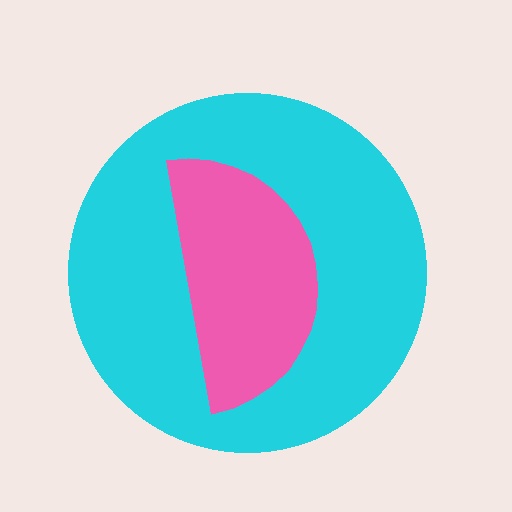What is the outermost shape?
The cyan circle.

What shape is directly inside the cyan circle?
The pink semicircle.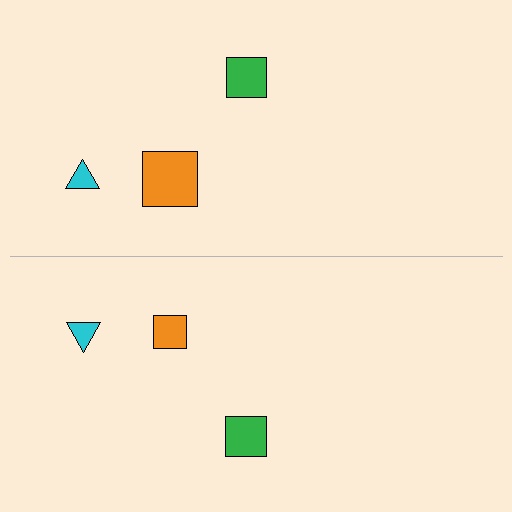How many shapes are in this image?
There are 6 shapes in this image.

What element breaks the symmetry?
The orange square on the bottom side has a different size than its mirror counterpart.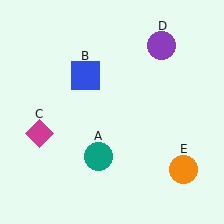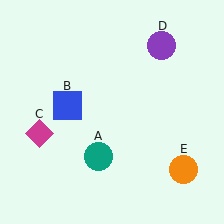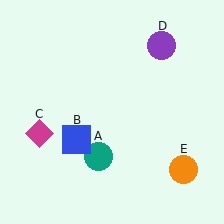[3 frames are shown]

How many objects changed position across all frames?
1 object changed position: blue square (object B).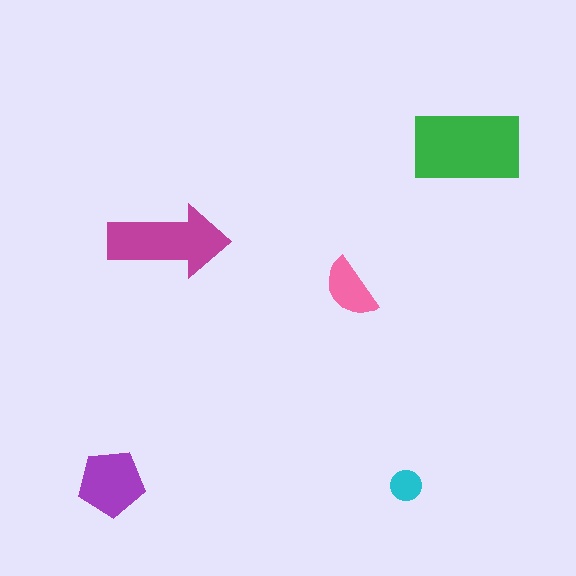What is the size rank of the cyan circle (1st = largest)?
5th.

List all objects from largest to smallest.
The green rectangle, the magenta arrow, the purple pentagon, the pink semicircle, the cyan circle.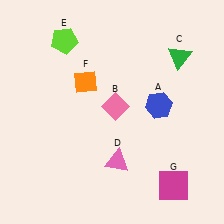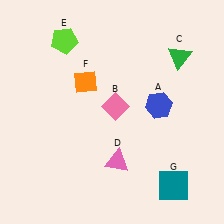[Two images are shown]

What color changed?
The square (G) changed from magenta in Image 1 to teal in Image 2.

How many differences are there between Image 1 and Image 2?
There is 1 difference between the two images.